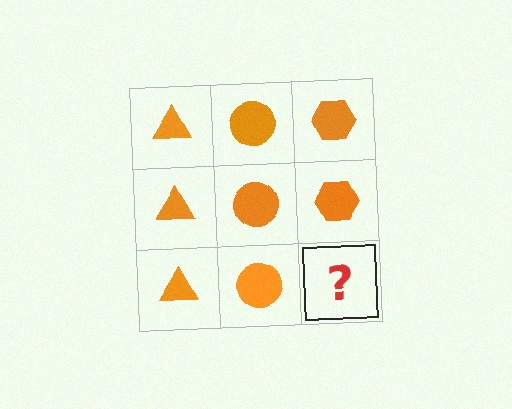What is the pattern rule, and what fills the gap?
The rule is that each column has a consistent shape. The gap should be filled with an orange hexagon.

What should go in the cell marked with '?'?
The missing cell should contain an orange hexagon.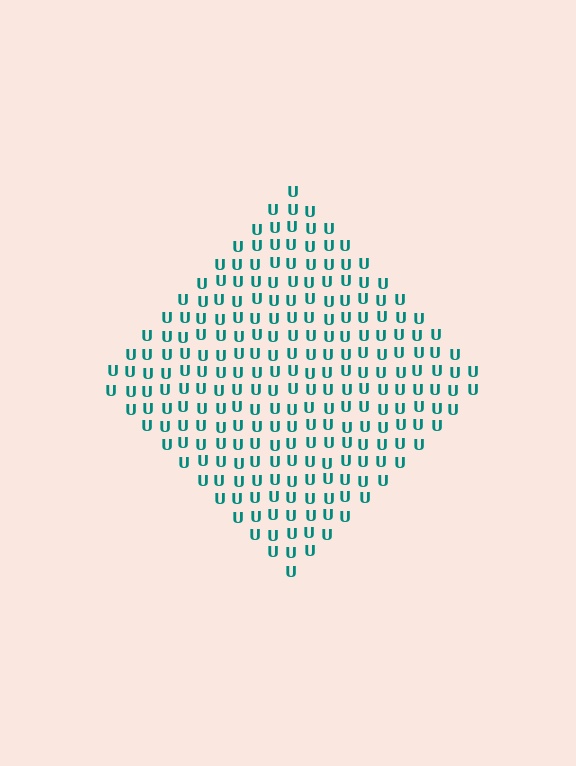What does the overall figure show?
The overall figure shows a diamond.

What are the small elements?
The small elements are letter U's.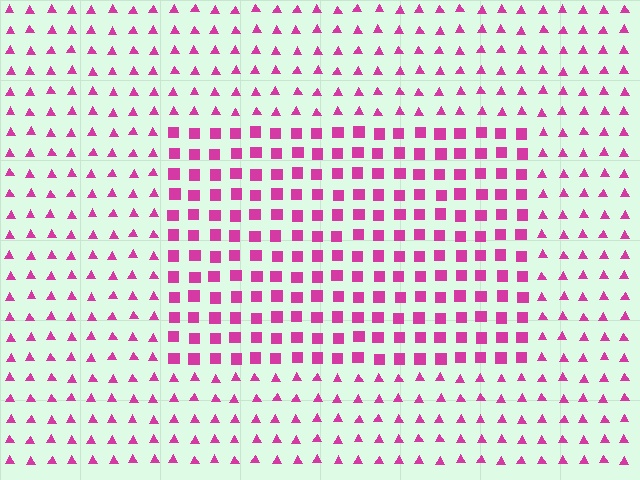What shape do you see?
I see a rectangle.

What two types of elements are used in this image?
The image uses squares inside the rectangle region and triangles outside it.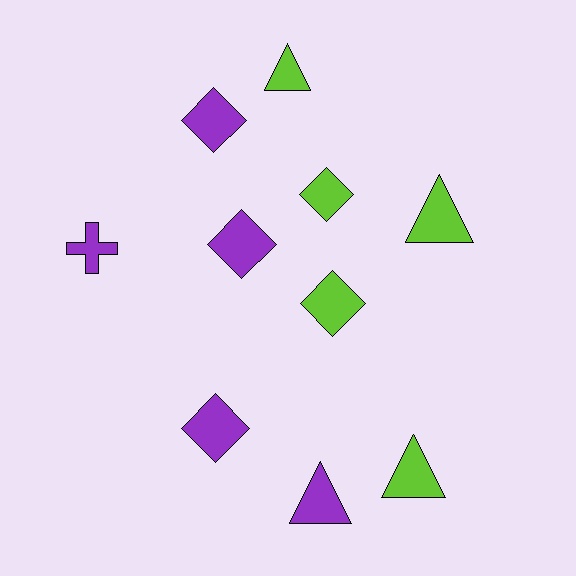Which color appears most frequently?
Lime, with 5 objects.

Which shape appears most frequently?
Diamond, with 5 objects.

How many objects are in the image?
There are 10 objects.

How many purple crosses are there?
There is 1 purple cross.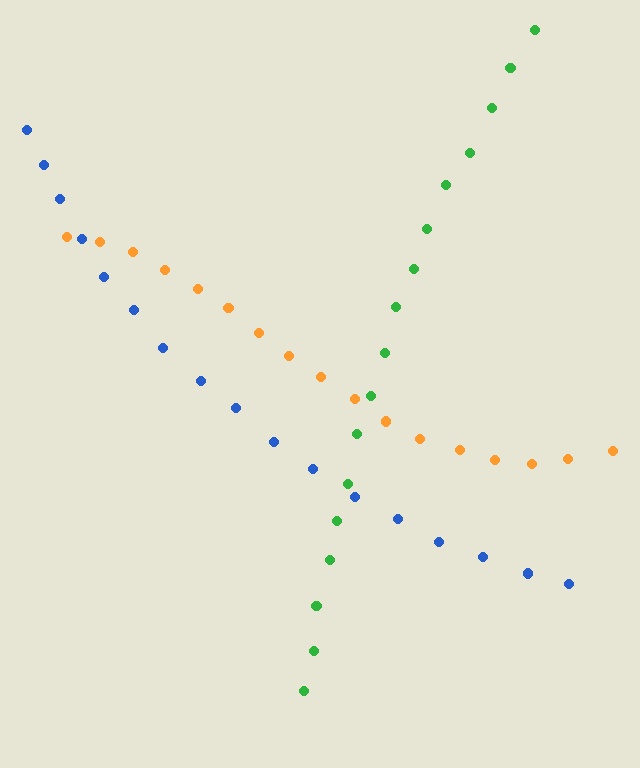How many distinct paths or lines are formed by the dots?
There are 3 distinct paths.